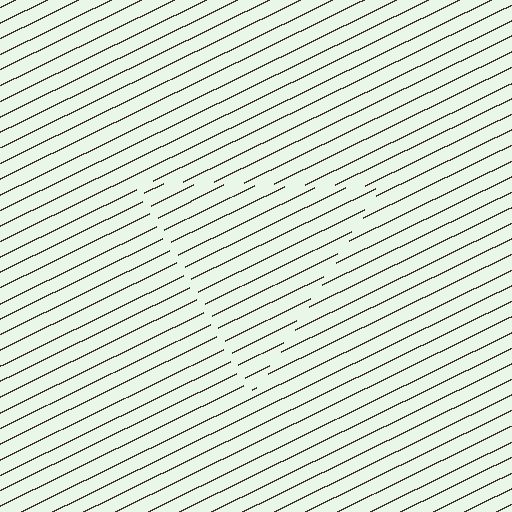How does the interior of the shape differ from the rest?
The interior of the shape contains the same grating, shifted by half a period — the contour is defined by the phase discontinuity where line-ends from the inner and outer gratings abut.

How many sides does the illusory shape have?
3 sides — the line-ends trace a triangle.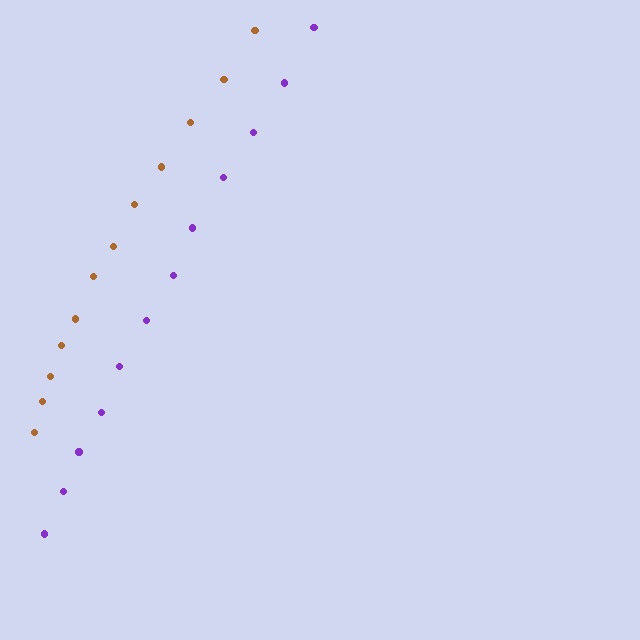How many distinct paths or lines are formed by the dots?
There are 2 distinct paths.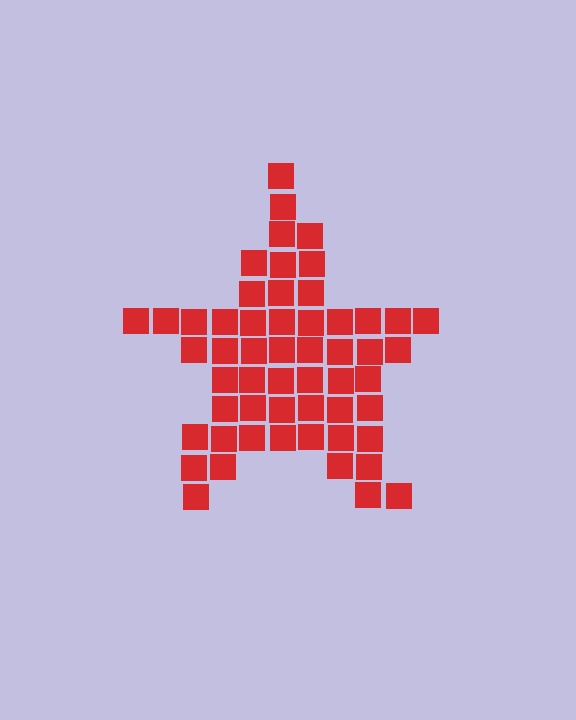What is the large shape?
The large shape is a star.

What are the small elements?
The small elements are squares.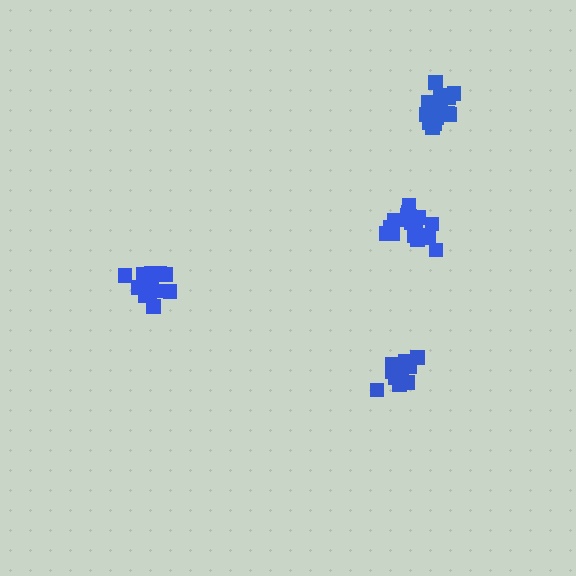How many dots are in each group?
Group 1: 13 dots, Group 2: 16 dots, Group 3: 19 dots, Group 4: 19 dots (67 total).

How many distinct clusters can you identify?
There are 4 distinct clusters.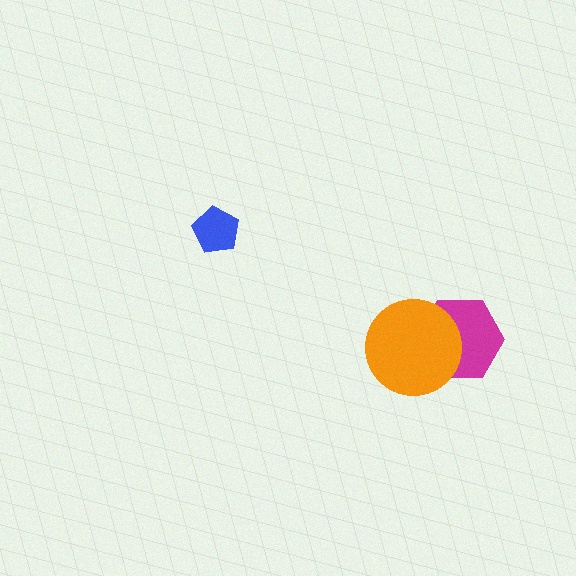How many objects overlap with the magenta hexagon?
1 object overlaps with the magenta hexagon.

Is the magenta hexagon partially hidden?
Yes, it is partially covered by another shape.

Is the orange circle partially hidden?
No, no other shape covers it.